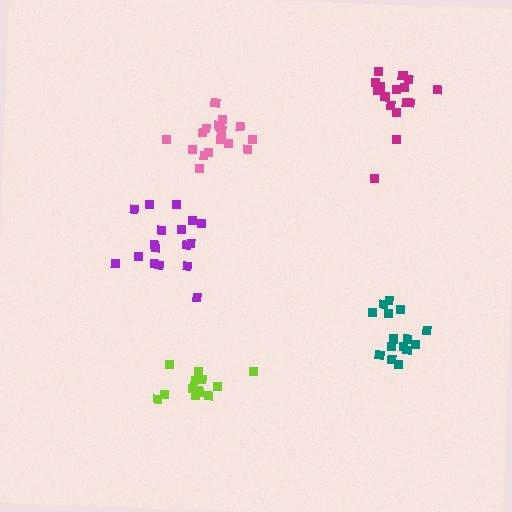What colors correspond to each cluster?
The clusters are colored: pink, magenta, lime, teal, purple.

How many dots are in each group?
Group 1: 17 dots, Group 2: 18 dots, Group 3: 13 dots, Group 4: 16 dots, Group 5: 17 dots (81 total).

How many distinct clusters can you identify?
There are 5 distinct clusters.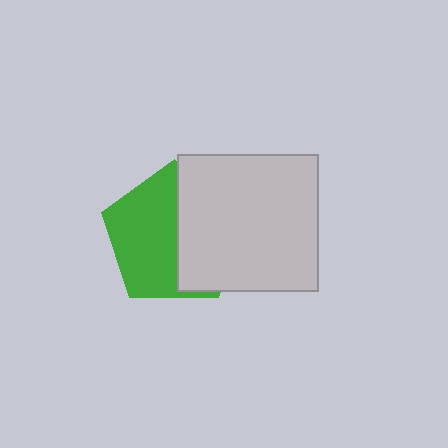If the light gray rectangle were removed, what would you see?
You would see the complete green pentagon.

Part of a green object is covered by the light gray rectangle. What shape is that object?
It is a pentagon.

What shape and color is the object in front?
The object in front is a light gray rectangle.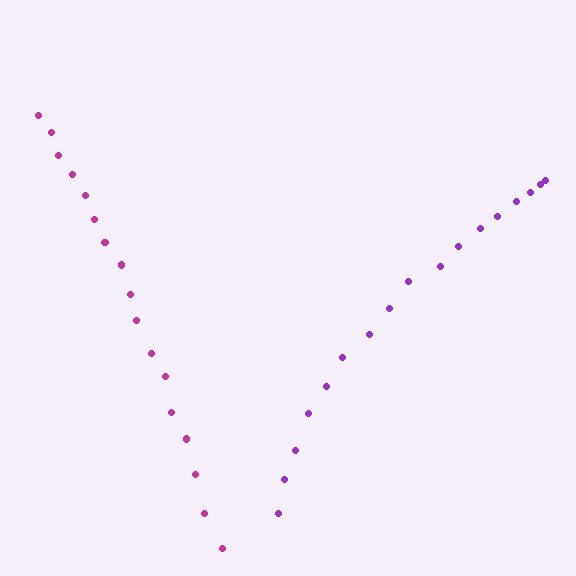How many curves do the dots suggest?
There are 2 distinct paths.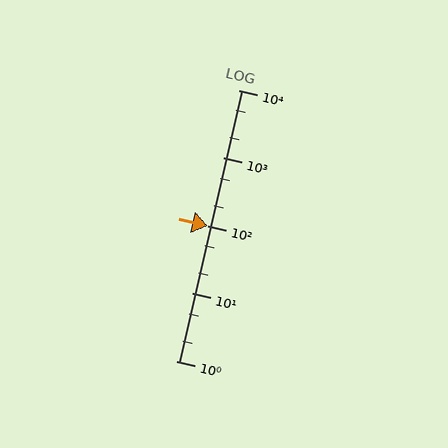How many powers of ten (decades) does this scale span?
The scale spans 4 decades, from 1 to 10000.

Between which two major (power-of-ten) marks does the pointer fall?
The pointer is between 10 and 100.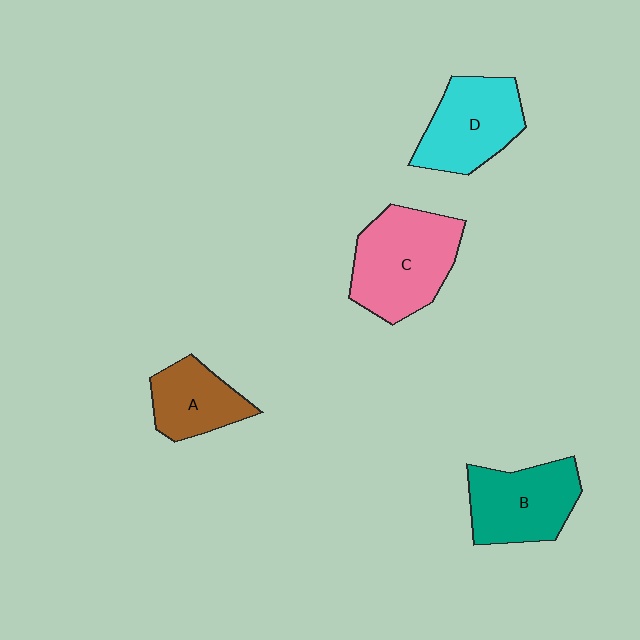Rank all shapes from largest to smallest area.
From largest to smallest: C (pink), B (teal), D (cyan), A (brown).